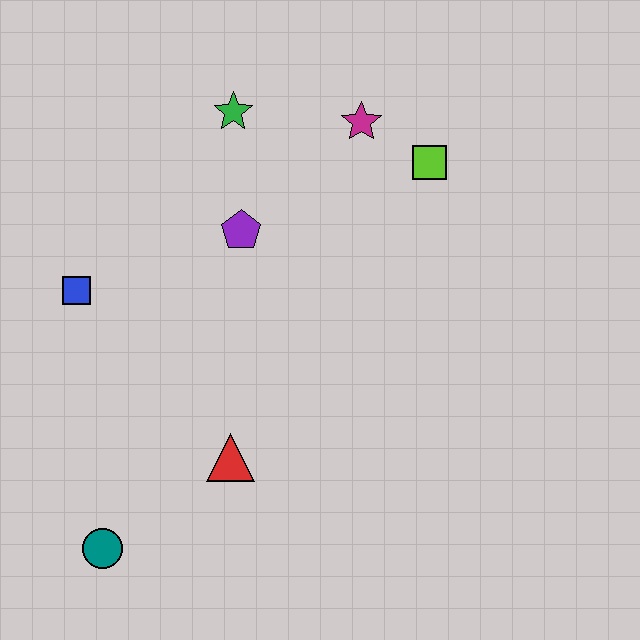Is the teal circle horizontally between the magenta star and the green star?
No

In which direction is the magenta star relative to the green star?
The magenta star is to the right of the green star.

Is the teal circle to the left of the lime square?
Yes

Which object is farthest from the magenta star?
The teal circle is farthest from the magenta star.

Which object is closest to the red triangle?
The teal circle is closest to the red triangle.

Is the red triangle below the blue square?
Yes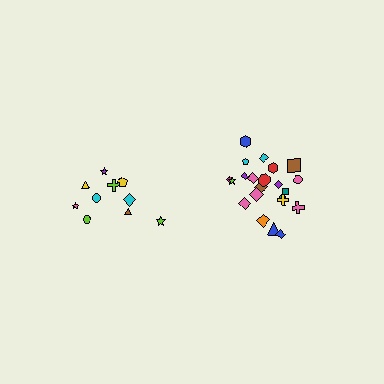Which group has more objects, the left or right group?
The right group.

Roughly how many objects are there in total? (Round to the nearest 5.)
Roughly 30 objects in total.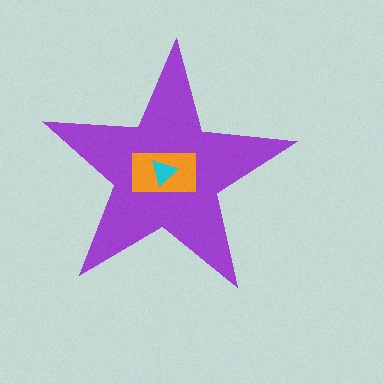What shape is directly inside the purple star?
The orange rectangle.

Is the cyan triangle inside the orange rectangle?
Yes.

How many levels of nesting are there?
3.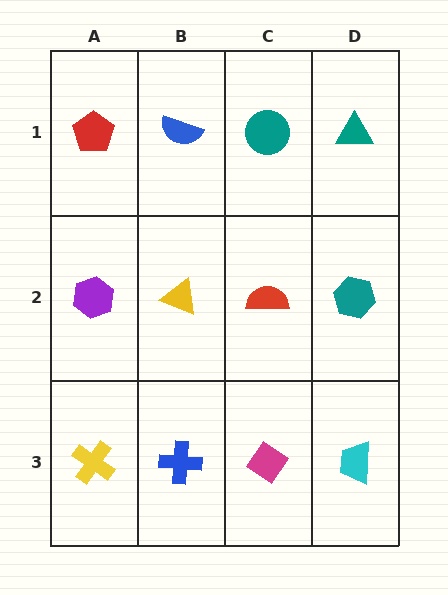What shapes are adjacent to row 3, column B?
A yellow triangle (row 2, column B), a yellow cross (row 3, column A), a magenta diamond (row 3, column C).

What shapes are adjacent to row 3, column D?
A teal hexagon (row 2, column D), a magenta diamond (row 3, column C).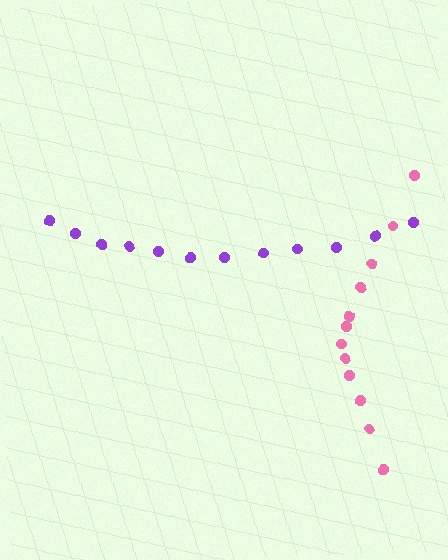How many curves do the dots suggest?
There are 2 distinct paths.